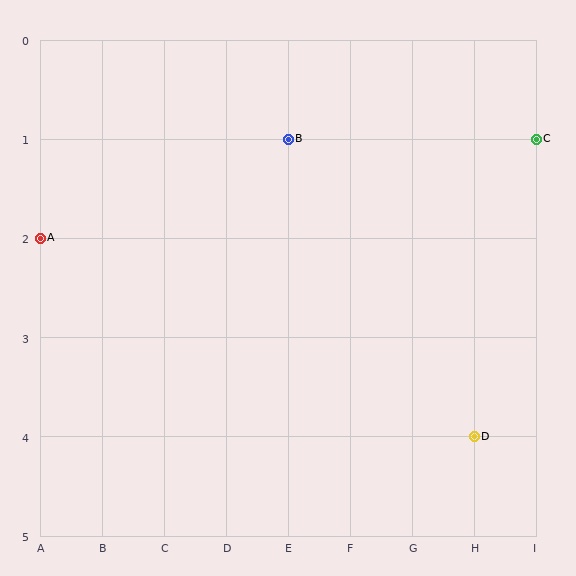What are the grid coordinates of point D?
Point D is at grid coordinates (H, 4).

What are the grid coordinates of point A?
Point A is at grid coordinates (A, 2).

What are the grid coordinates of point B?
Point B is at grid coordinates (E, 1).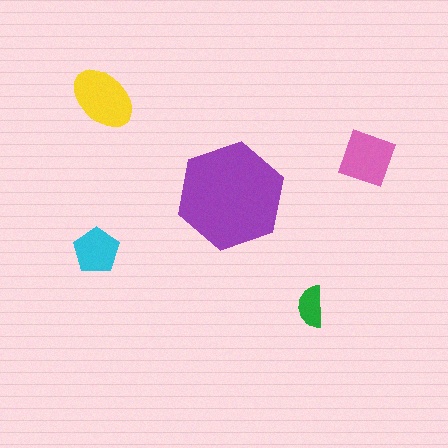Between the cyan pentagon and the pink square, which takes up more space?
The pink square.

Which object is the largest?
The purple hexagon.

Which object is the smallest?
The green semicircle.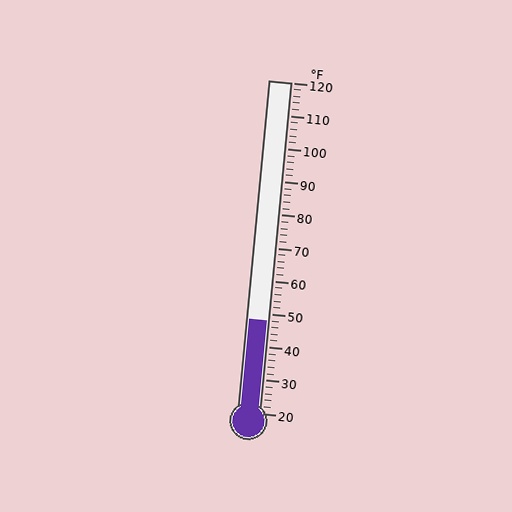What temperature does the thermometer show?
The thermometer shows approximately 48°F.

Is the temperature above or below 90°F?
The temperature is below 90°F.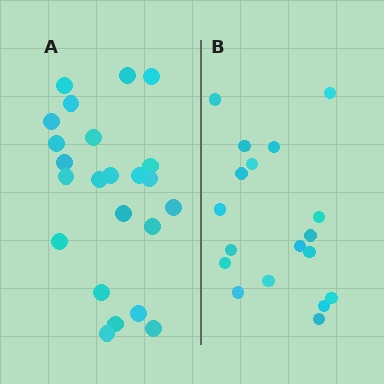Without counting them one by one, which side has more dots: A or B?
Region A (the left region) has more dots.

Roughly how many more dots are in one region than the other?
Region A has about 5 more dots than region B.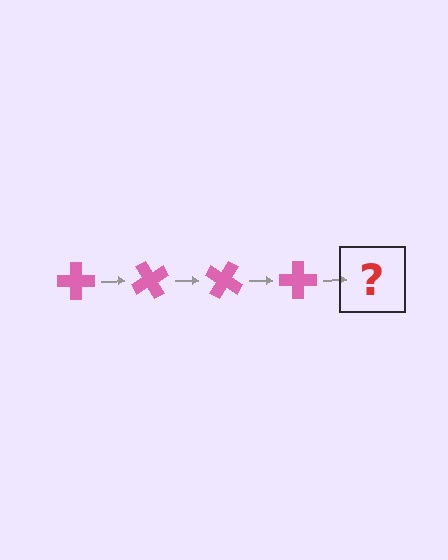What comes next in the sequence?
The next element should be a pink cross rotated 240 degrees.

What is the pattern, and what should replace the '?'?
The pattern is that the cross rotates 60 degrees each step. The '?' should be a pink cross rotated 240 degrees.